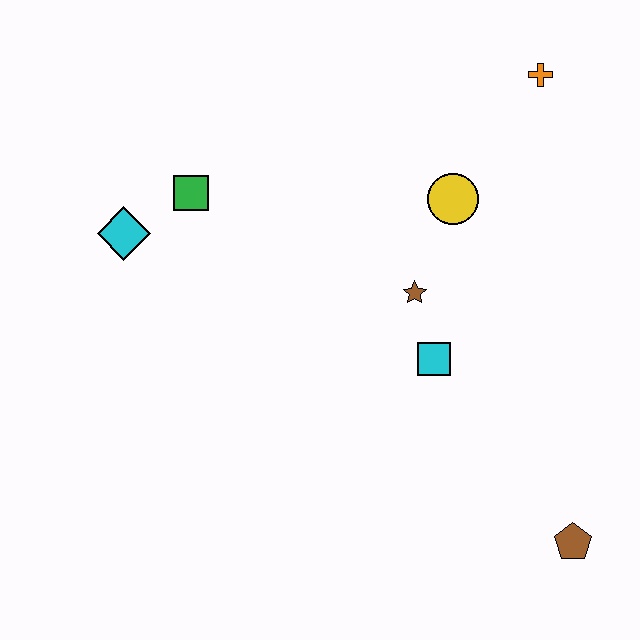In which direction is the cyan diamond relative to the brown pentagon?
The cyan diamond is to the left of the brown pentagon.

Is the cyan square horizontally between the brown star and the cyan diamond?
No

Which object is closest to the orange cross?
The yellow circle is closest to the orange cross.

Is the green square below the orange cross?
Yes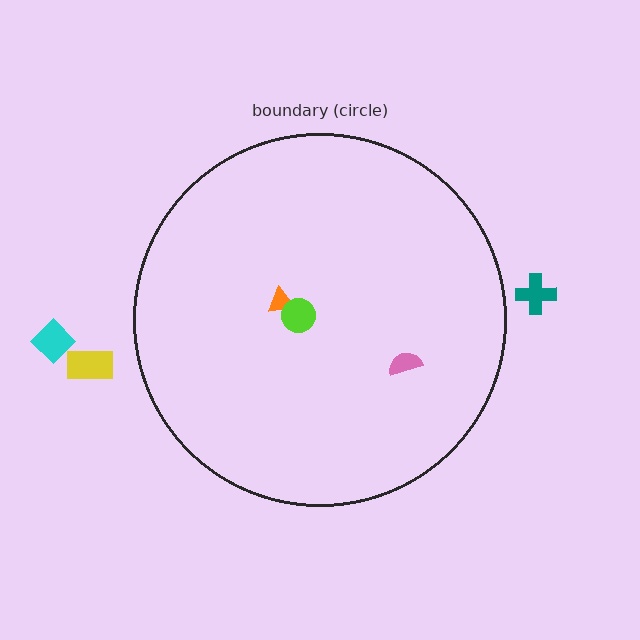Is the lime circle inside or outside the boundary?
Inside.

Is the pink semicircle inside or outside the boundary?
Inside.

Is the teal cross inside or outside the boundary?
Outside.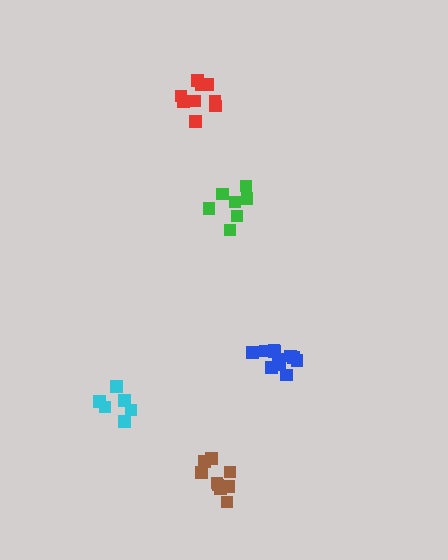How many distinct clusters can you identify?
There are 5 distinct clusters.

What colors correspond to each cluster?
The clusters are colored: green, blue, red, cyan, brown.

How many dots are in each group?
Group 1: 7 dots, Group 2: 11 dots, Group 3: 9 dots, Group 4: 6 dots, Group 5: 9 dots (42 total).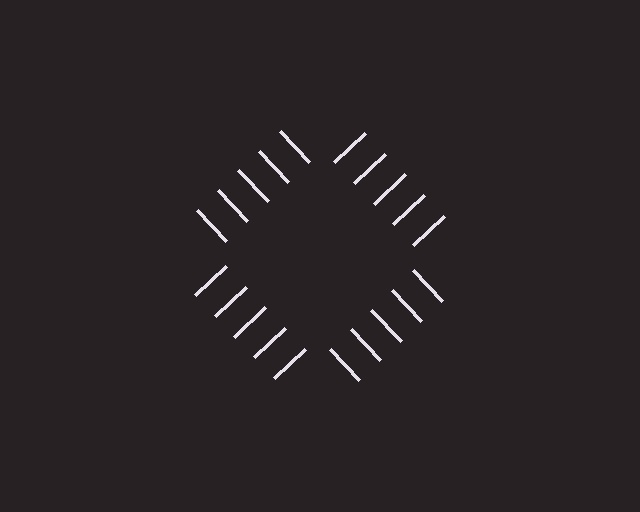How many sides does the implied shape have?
4 sides — the line-ends trace a square.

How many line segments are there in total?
20 — 5 along each of the 4 edges.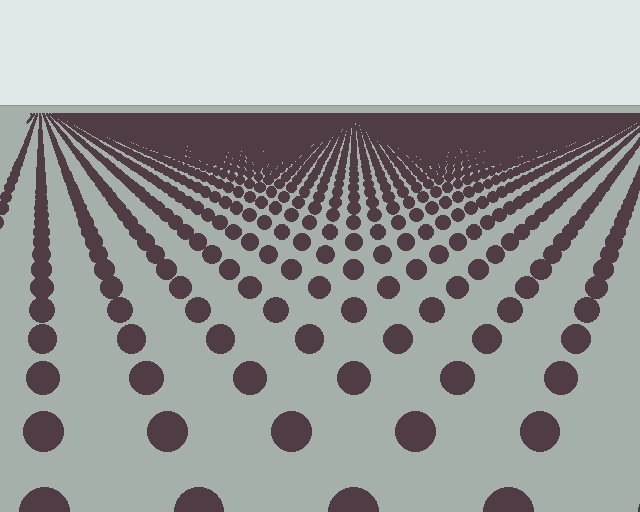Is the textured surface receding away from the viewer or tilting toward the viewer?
The surface is receding away from the viewer. Texture elements get smaller and denser toward the top.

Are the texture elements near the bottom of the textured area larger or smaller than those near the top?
Larger. Near the bottom, elements are closer to the viewer and appear at a bigger on-screen size.